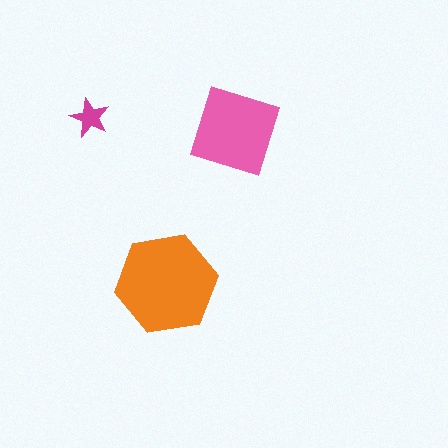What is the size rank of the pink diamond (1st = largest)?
2nd.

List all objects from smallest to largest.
The magenta star, the pink diamond, the orange hexagon.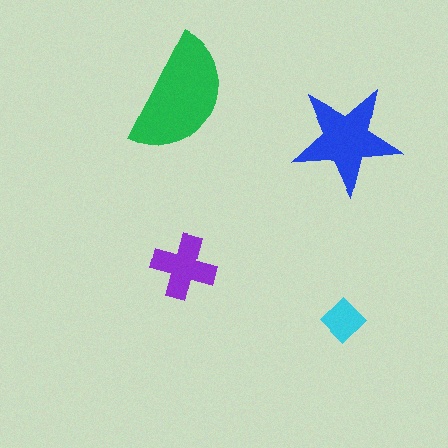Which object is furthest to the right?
The blue star is rightmost.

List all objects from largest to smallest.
The green semicircle, the blue star, the purple cross, the cyan diamond.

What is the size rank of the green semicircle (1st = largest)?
1st.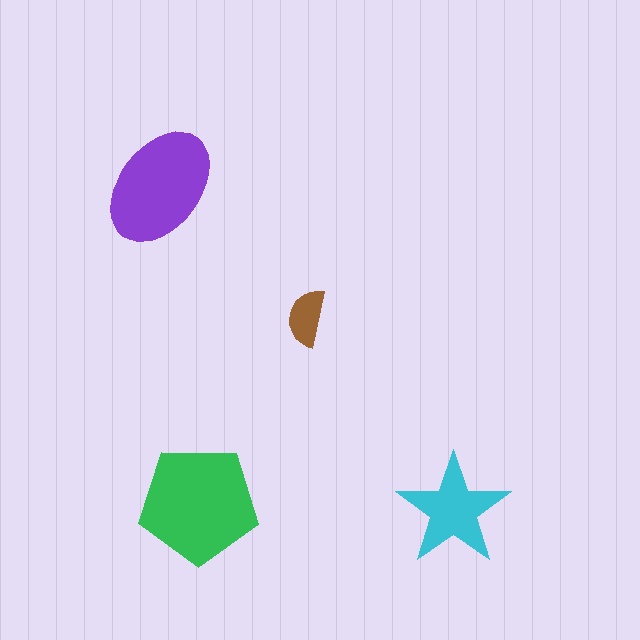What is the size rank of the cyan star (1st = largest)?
3rd.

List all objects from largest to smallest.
The green pentagon, the purple ellipse, the cyan star, the brown semicircle.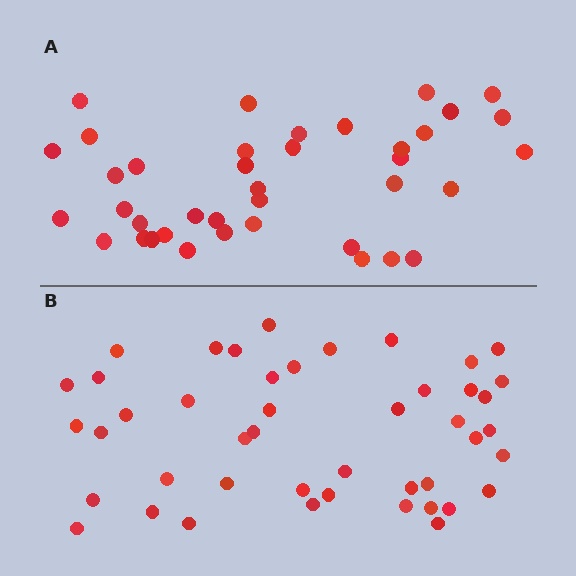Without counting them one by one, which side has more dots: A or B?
Region B (the bottom region) has more dots.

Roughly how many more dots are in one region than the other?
Region B has about 6 more dots than region A.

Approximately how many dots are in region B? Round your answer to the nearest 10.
About 40 dots. (The exact count is 45, which rounds to 40.)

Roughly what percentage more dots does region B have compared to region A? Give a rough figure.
About 15% more.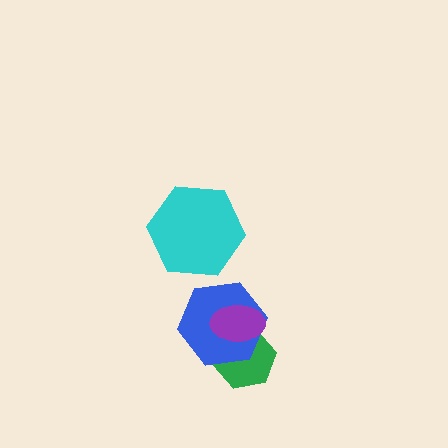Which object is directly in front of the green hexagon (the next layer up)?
The blue hexagon is directly in front of the green hexagon.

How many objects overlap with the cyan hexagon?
0 objects overlap with the cyan hexagon.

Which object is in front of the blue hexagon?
The purple ellipse is in front of the blue hexagon.